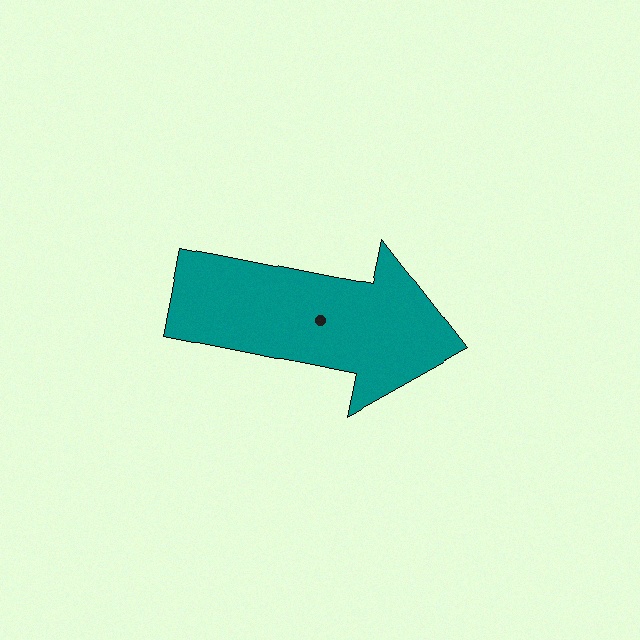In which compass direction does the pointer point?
East.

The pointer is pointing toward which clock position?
Roughly 3 o'clock.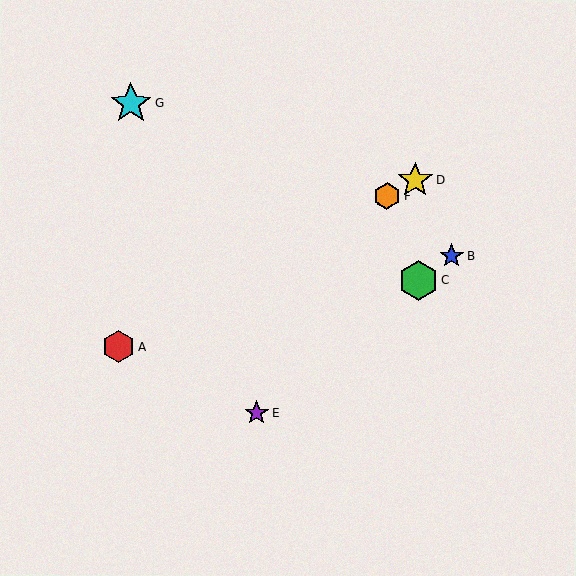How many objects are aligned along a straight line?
3 objects (A, D, F) are aligned along a straight line.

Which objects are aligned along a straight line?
Objects A, D, F are aligned along a straight line.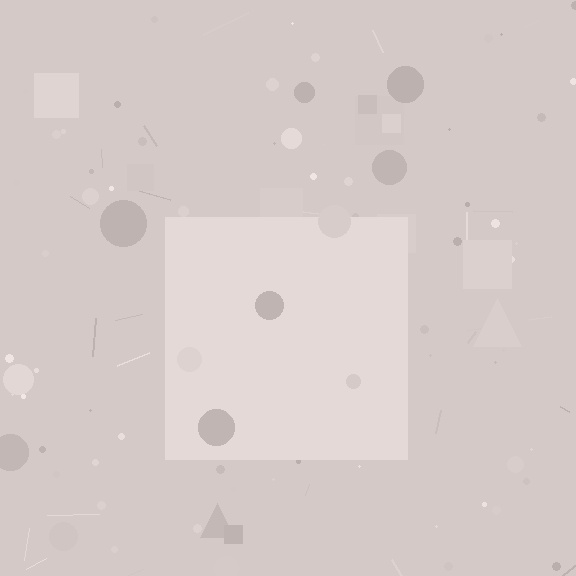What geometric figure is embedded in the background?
A square is embedded in the background.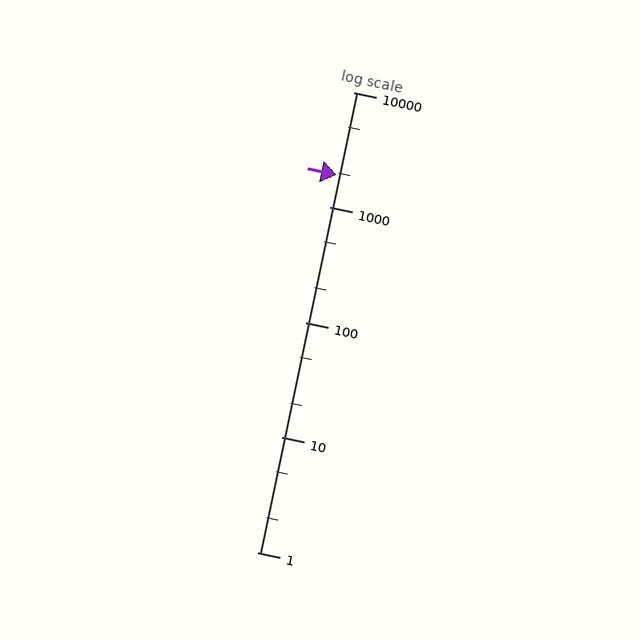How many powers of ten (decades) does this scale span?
The scale spans 4 decades, from 1 to 10000.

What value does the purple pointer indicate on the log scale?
The pointer indicates approximately 1900.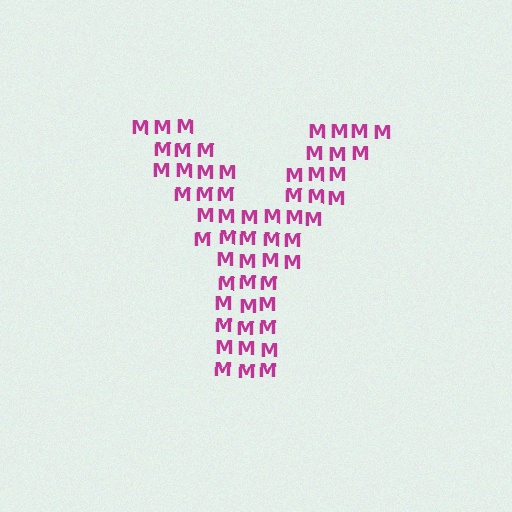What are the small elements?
The small elements are letter M's.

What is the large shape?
The large shape is the letter Y.